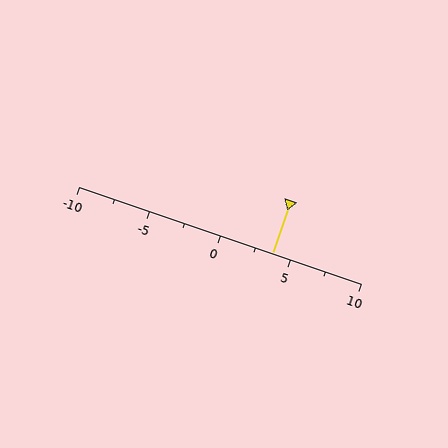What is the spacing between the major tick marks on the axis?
The major ticks are spaced 5 apart.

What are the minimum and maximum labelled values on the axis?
The axis runs from -10 to 10.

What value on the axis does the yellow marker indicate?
The marker indicates approximately 3.8.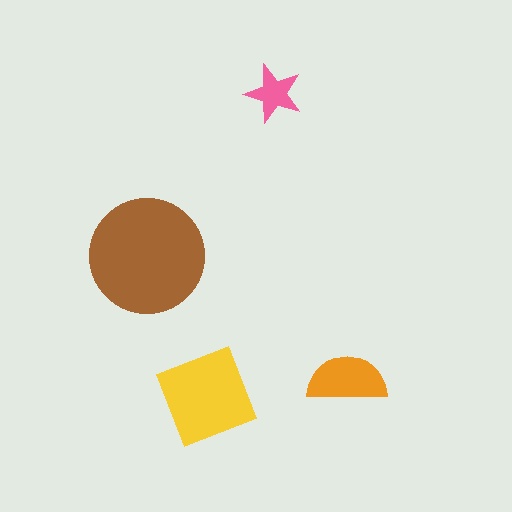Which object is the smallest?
The pink star.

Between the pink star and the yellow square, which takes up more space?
The yellow square.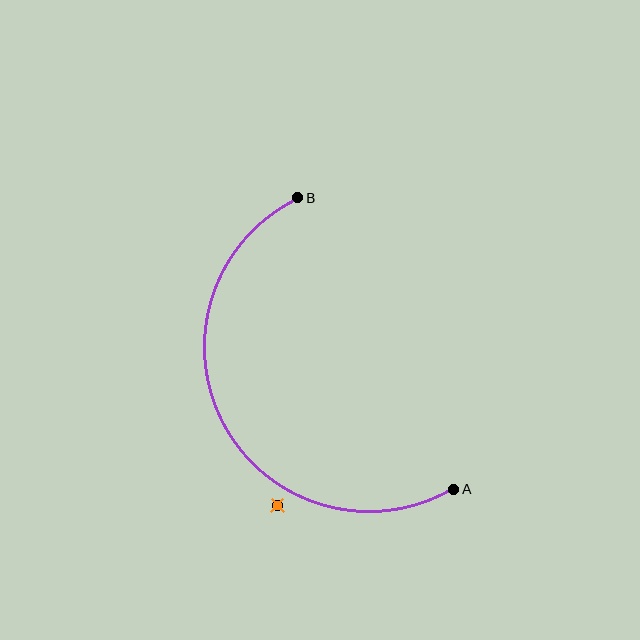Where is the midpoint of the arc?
The arc midpoint is the point on the curve farthest from the straight line joining A and B. It sits to the left of that line.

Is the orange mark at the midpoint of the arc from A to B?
No — the orange mark does not lie on the arc at all. It sits slightly outside the curve.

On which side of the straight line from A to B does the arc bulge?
The arc bulges to the left of the straight line connecting A and B.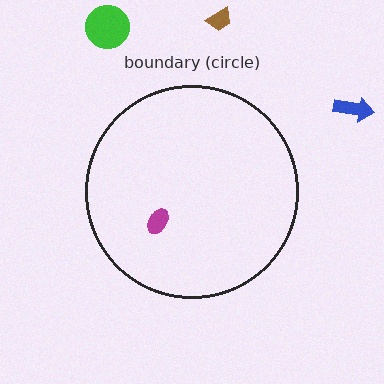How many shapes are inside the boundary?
1 inside, 3 outside.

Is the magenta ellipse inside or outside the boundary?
Inside.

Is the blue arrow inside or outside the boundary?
Outside.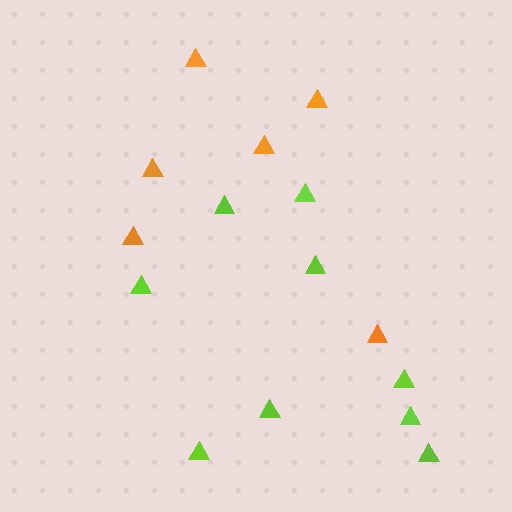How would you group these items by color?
There are 2 groups: one group of orange triangles (6) and one group of lime triangles (9).